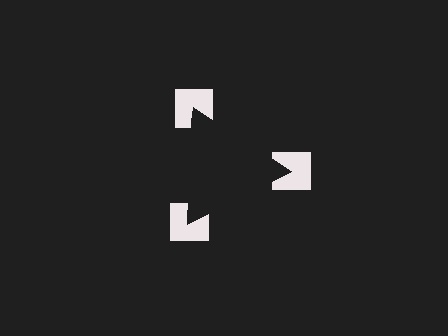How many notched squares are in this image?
There are 3 — one at each vertex of the illusory triangle.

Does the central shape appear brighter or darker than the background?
It typically appears slightly darker than the background, even though no actual brightness change is drawn.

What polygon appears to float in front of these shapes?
An illusory triangle — its edges are inferred from the aligned wedge cuts in the notched squares, not physically drawn.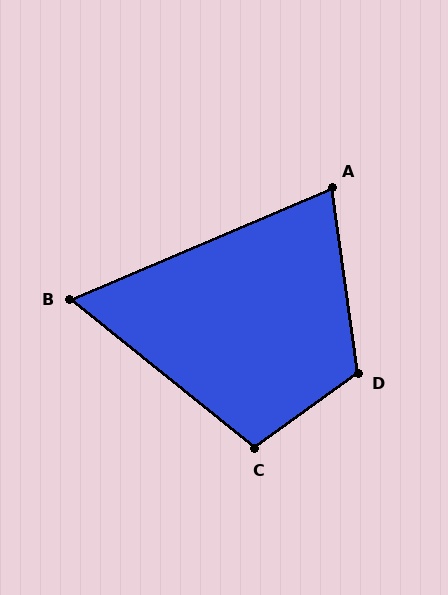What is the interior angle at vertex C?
Approximately 105 degrees (obtuse).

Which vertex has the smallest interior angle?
B, at approximately 62 degrees.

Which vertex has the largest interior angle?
D, at approximately 118 degrees.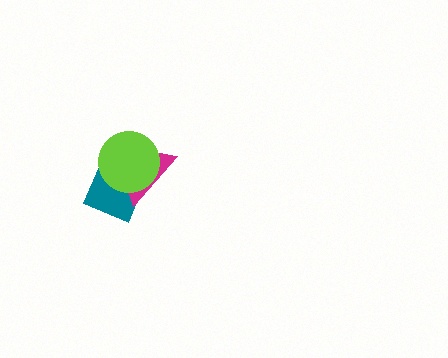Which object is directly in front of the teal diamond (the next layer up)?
The magenta triangle is directly in front of the teal diamond.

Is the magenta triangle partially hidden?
Yes, it is partially covered by another shape.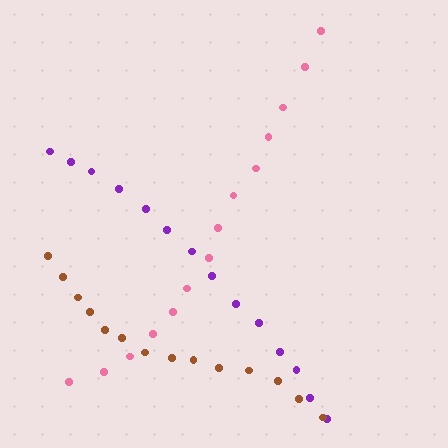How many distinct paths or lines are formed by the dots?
There are 3 distinct paths.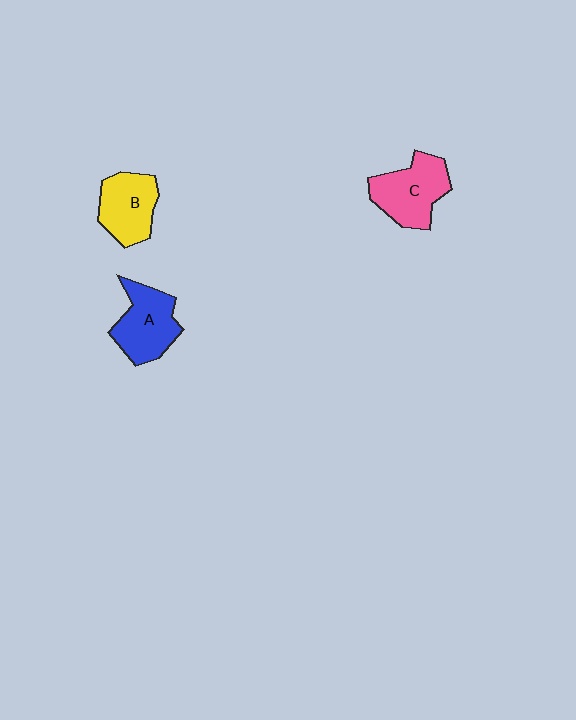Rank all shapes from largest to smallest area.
From largest to smallest: C (pink), A (blue), B (yellow).